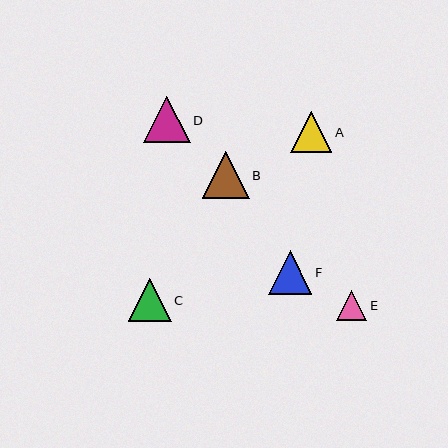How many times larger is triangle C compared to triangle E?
Triangle C is approximately 1.4 times the size of triangle E.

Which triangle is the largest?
Triangle B is the largest with a size of approximately 47 pixels.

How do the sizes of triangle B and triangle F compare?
Triangle B and triangle F are approximately the same size.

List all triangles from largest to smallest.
From largest to smallest: B, D, F, C, A, E.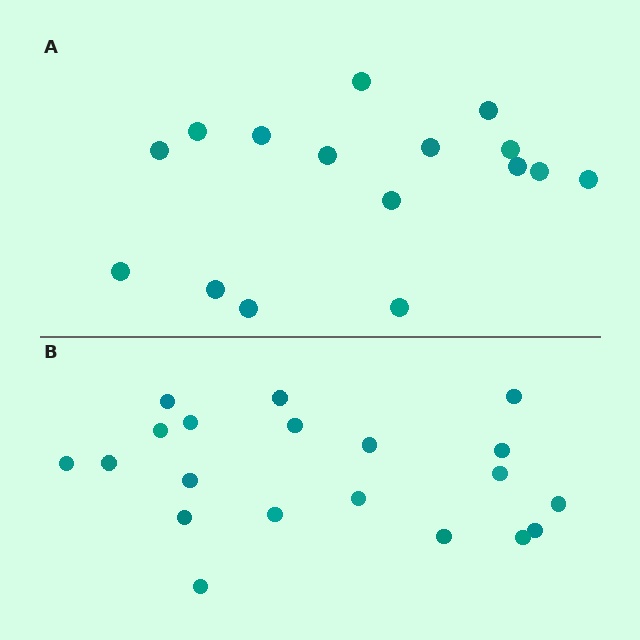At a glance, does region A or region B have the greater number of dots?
Region B (the bottom region) has more dots.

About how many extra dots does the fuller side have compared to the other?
Region B has about 4 more dots than region A.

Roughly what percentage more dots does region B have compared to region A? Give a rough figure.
About 25% more.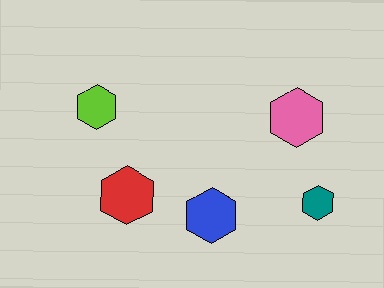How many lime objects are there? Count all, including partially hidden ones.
There is 1 lime object.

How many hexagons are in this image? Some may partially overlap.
There are 5 hexagons.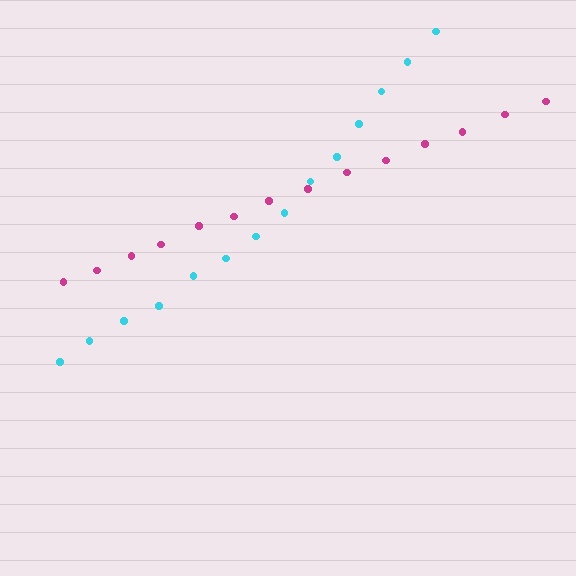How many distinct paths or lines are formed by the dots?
There are 2 distinct paths.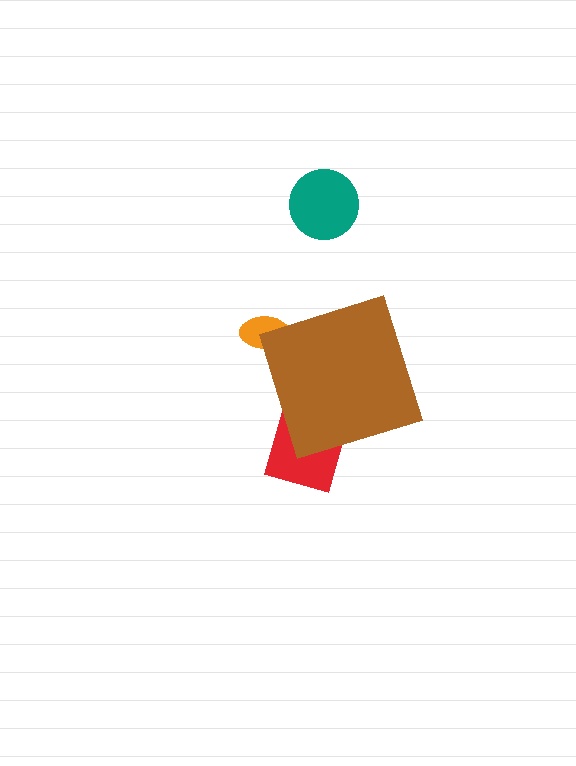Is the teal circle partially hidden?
No, the teal circle is fully visible.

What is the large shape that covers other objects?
A brown diamond.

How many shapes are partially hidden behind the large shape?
2 shapes are partially hidden.